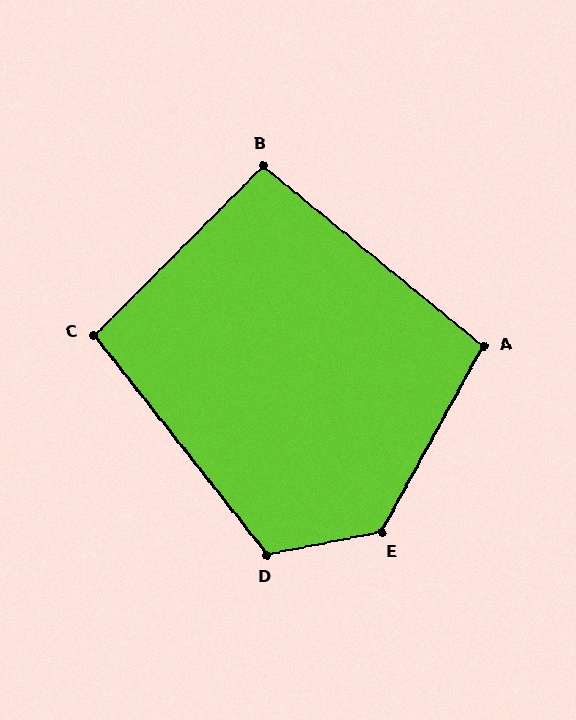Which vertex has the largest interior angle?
E, at approximately 130 degrees.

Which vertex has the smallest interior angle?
B, at approximately 96 degrees.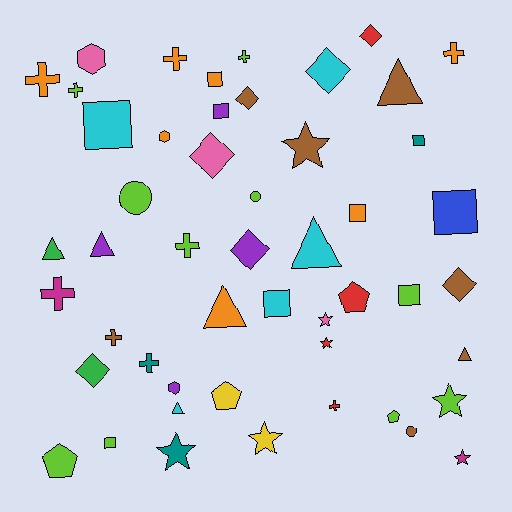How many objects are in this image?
There are 50 objects.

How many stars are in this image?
There are 7 stars.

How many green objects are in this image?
There are 2 green objects.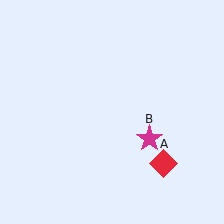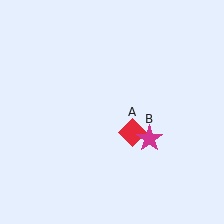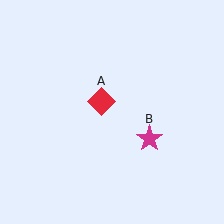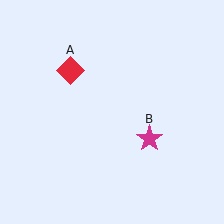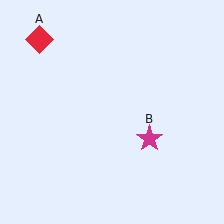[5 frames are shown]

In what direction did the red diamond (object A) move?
The red diamond (object A) moved up and to the left.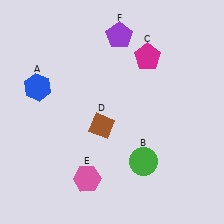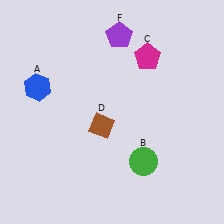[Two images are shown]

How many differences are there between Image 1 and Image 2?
There is 1 difference between the two images.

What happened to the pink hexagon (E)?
The pink hexagon (E) was removed in Image 2. It was in the bottom-left area of Image 1.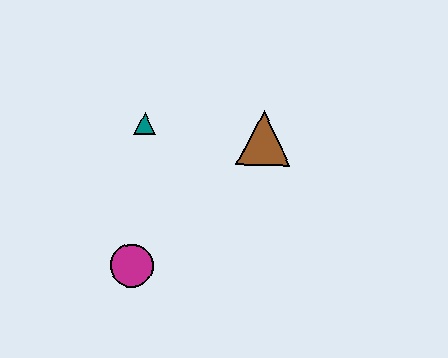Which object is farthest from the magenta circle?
The brown triangle is farthest from the magenta circle.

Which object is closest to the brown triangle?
The teal triangle is closest to the brown triangle.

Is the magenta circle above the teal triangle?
No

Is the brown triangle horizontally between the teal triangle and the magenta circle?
No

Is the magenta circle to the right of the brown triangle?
No